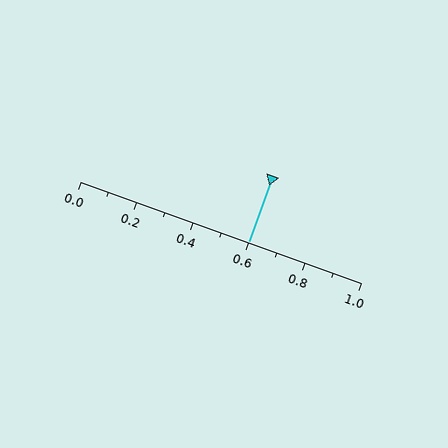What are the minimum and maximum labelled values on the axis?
The axis runs from 0.0 to 1.0.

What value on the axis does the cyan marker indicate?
The marker indicates approximately 0.6.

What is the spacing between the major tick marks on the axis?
The major ticks are spaced 0.2 apart.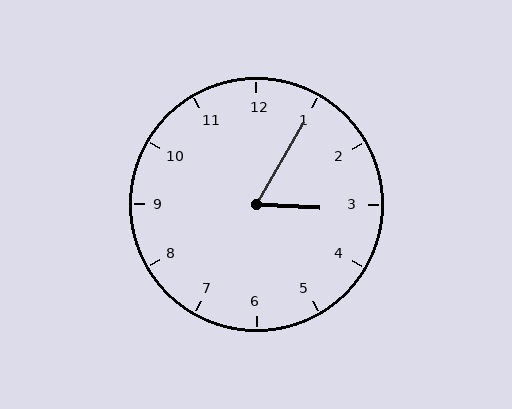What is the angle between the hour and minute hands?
Approximately 62 degrees.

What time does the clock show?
3:05.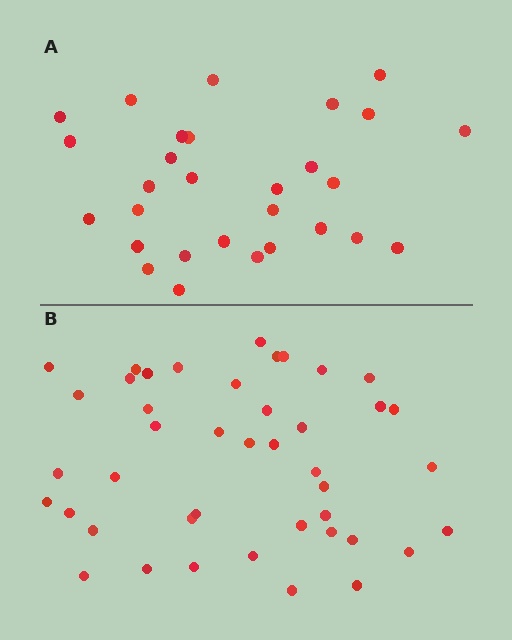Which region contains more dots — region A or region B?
Region B (the bottom region) has more dots.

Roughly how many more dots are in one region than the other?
Region B has approximately 15 more dots than region A.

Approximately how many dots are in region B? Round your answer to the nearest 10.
About 40 dots. (The exact count is 43, which rounds to 40.)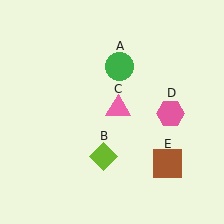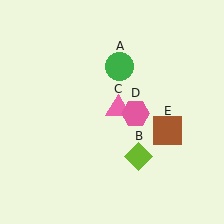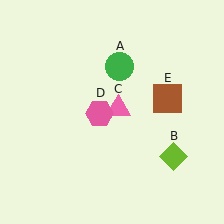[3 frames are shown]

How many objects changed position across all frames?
3 objects changed position: lime diamond (object B), pink hexagon (object D), brown square (object E).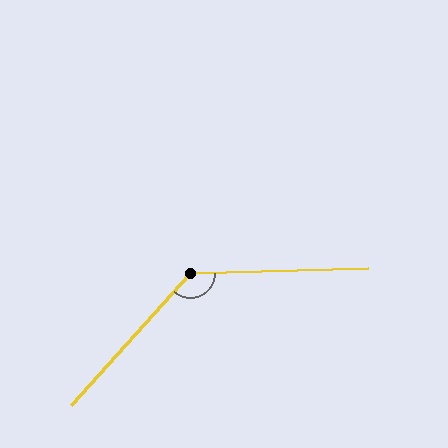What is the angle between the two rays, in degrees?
Approximately 134 degrees.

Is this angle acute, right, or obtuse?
It is obtuse.